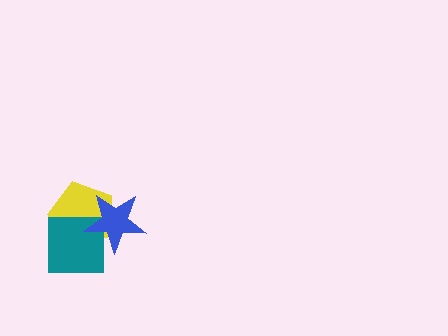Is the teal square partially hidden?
Yes, it is partially covered by another shape.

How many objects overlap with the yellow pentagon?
2 objects overlap with the yellow pentagon.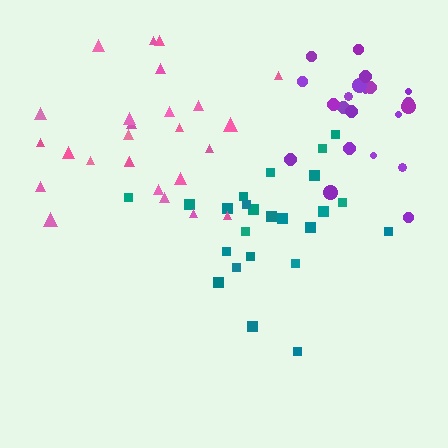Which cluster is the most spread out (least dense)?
Pink.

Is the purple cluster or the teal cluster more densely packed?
Purple.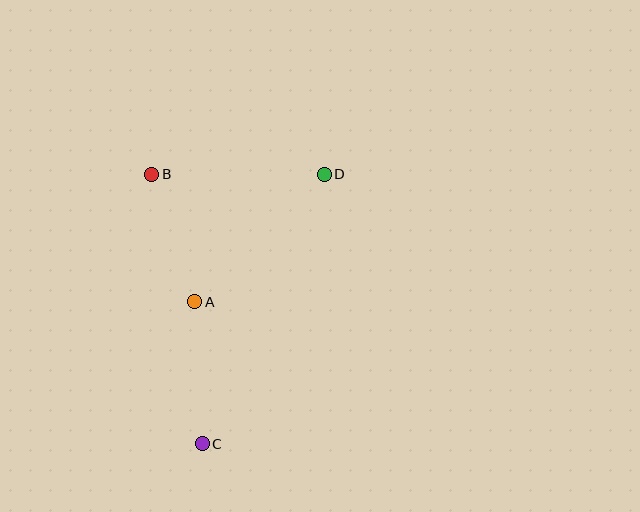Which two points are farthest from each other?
Points C and D are farthest from each other.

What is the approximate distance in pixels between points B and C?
The distance between B and C is approximately 274 pixels.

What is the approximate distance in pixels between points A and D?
The distance between A and D is approximately 182 pixels.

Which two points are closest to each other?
Points A and B are closest to each other.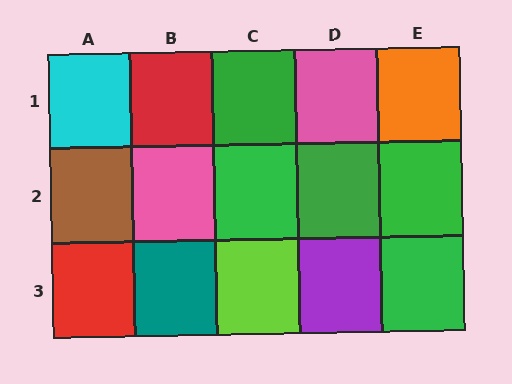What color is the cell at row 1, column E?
Orange.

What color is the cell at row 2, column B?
Pink.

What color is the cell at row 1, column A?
Cyan.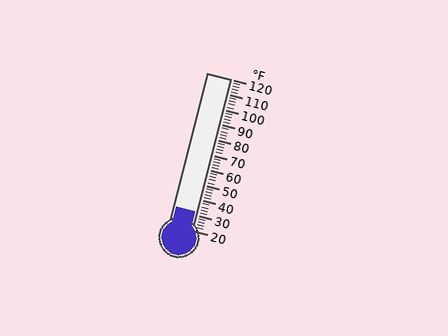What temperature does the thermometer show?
The thermometer shows approximately 32°F.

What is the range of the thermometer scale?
The thermometer scale ranges from 20°F to 120°F.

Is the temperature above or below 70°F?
The temperature is below 70°F.